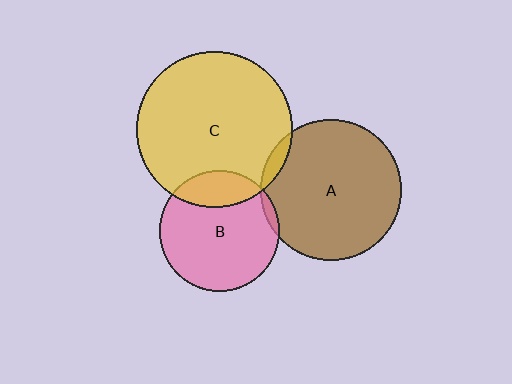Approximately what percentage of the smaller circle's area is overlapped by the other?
Approximately 20%.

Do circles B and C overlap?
Yes.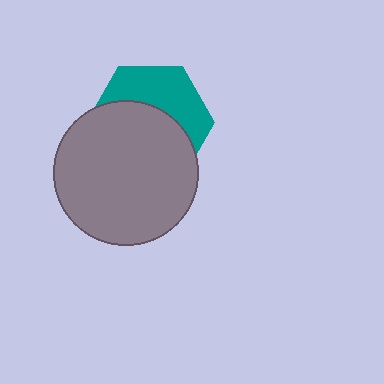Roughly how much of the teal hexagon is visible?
A small part of it is visible (roughly 41%).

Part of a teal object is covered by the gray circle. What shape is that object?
It is a hexagon.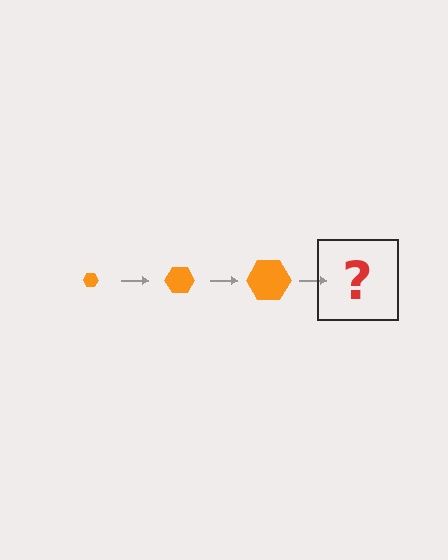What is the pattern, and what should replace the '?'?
The pattern is that the hexagon gets progressively larger each step. The '?' should be an orange hexagon, larger than the previous one.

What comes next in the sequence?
The next element should be an orange hexagon, larger than the previous one.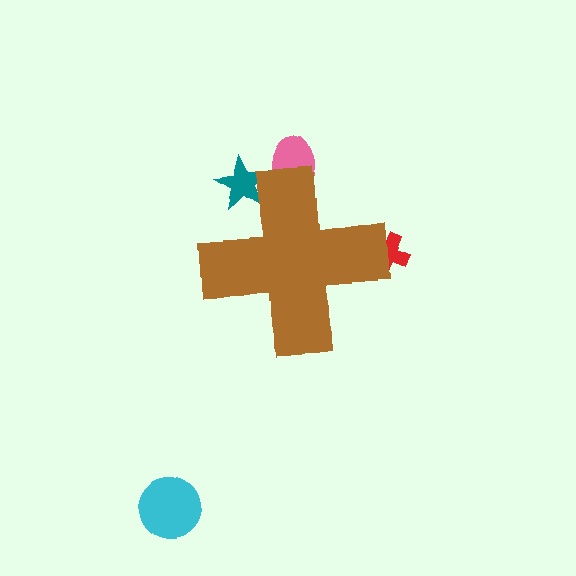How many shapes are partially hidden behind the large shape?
3 shapes are partially hidden.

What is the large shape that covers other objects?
A brown cross.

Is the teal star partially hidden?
Yes, the teal star is partially hidden behind the brown cross.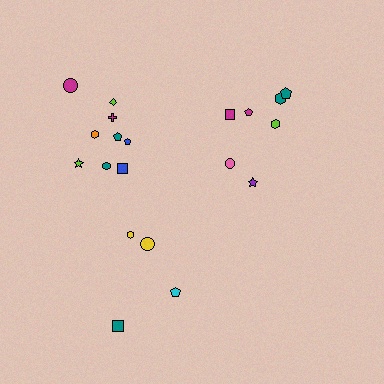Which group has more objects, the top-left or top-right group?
The top-left group.